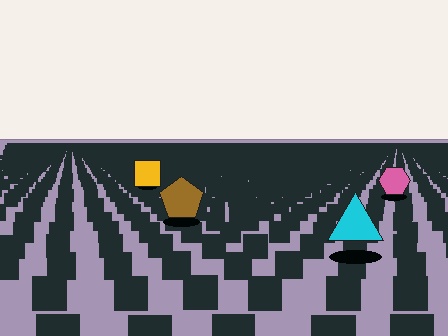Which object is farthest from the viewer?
The yellow square is farthest from the viewer. It appears smaller and the ground texture around it is denser.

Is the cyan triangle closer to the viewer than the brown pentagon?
Yes. The cyan triangle is closer — you can tell from the texture gradient: the ground texture is coarser near it.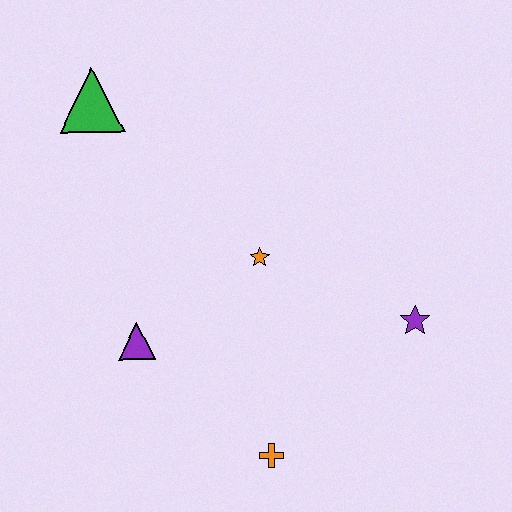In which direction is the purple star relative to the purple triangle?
The purple star is to the right of the purple triangle.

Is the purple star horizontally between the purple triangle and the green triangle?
No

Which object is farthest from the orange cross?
The green triangle is farthest from the orange cross.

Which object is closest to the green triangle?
The orange star is closest to the green triangle.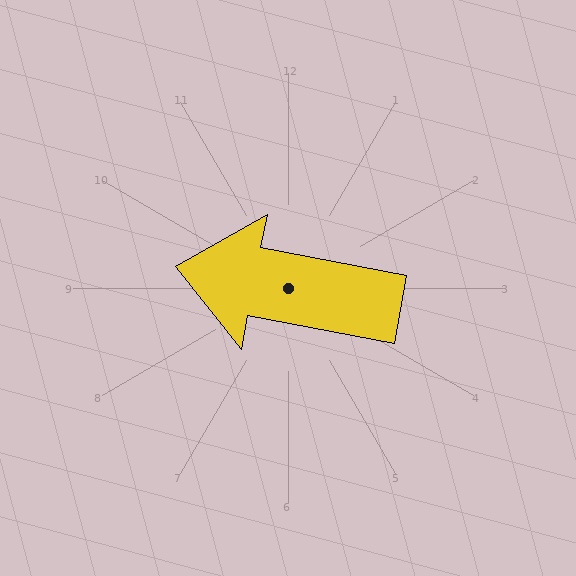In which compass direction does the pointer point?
West.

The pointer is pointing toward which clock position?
Roughly 9 o'clock.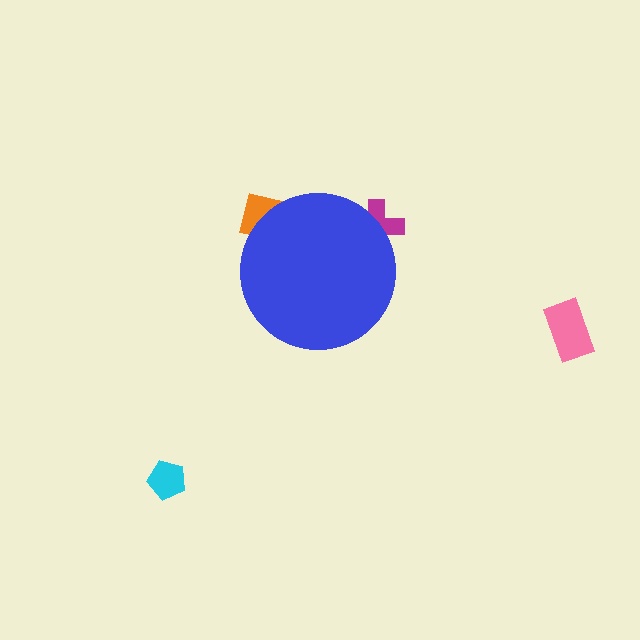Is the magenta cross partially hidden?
Yes, the magenta cross is partially hidden behind the blue circle.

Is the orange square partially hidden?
Yes, the orange square is partially hidden behind the blue circle.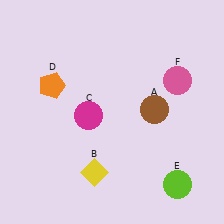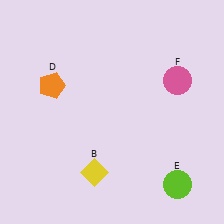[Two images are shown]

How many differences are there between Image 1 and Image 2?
There are 2 differences between the two images.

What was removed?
The magenta circle (C), the brown circle (A) were removed in Image 2.